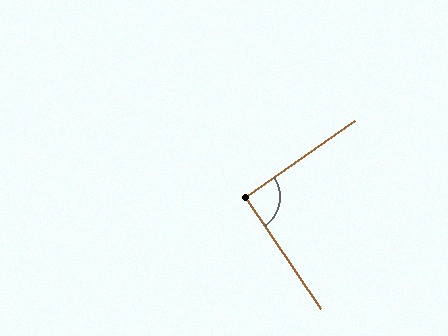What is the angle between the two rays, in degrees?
Approximately 91 degrees.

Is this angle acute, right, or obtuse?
It is approximately a right angle.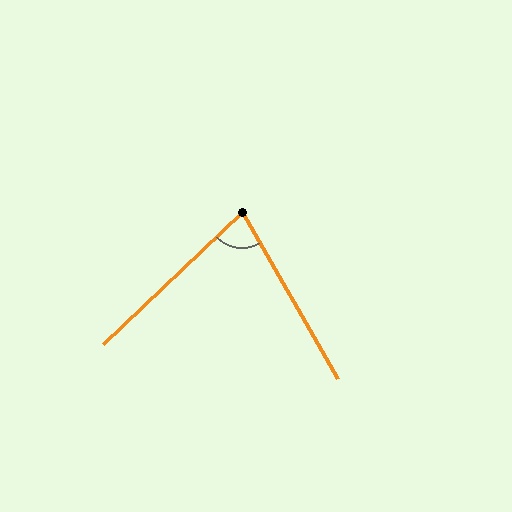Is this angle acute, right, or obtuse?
It is acute.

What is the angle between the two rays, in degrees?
Approximately 76 degrees.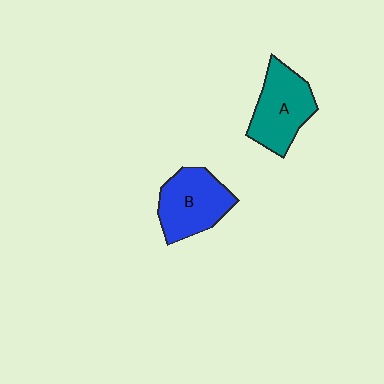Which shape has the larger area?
Shape A (teal).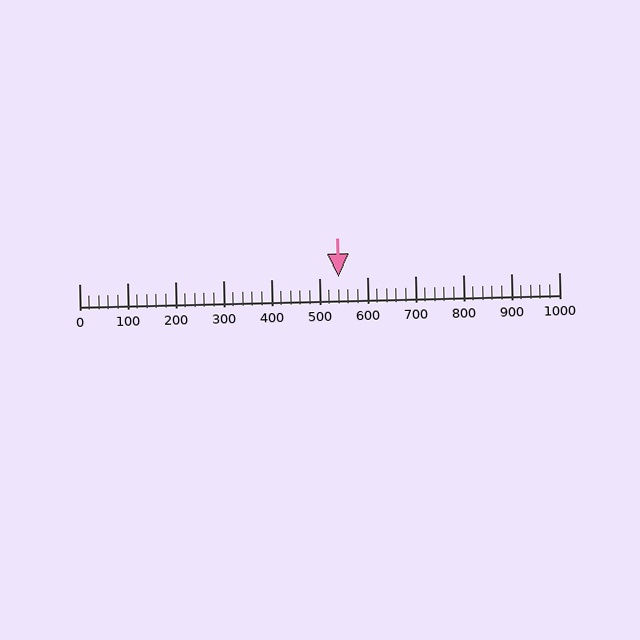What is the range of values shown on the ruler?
The ruler shows values from 0 to 1000.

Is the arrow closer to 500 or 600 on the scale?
The arrow is closer to 500.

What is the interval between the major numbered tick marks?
The major tick marks are spaced 100 units apart.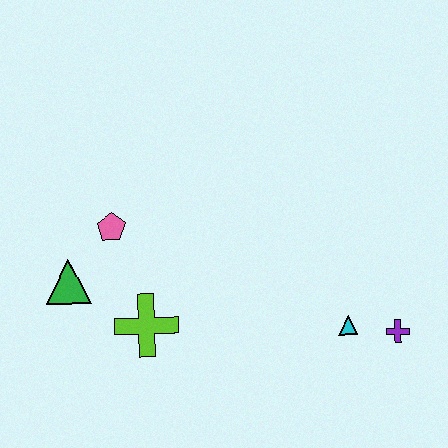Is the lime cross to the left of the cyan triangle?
Yes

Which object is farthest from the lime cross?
The purple cross is farthest from the lime cross.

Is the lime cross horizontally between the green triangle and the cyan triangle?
Yes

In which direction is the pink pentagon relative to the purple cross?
The pink pentagon is to the left of the purple cross.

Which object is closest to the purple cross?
The cyan triangle is closest to the purple cross.